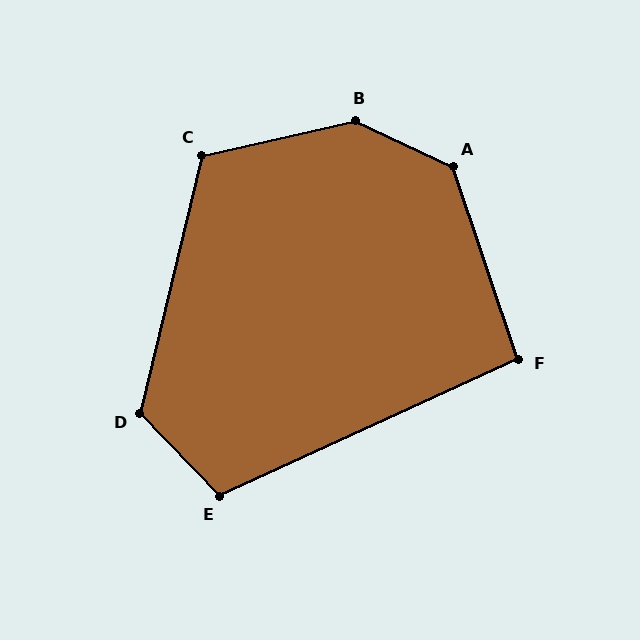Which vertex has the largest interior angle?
B, at approximately 142 degrees.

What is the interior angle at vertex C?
Approximately 116 degrees (obtuse).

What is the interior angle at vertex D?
Approximately 123 degrees (obtuse).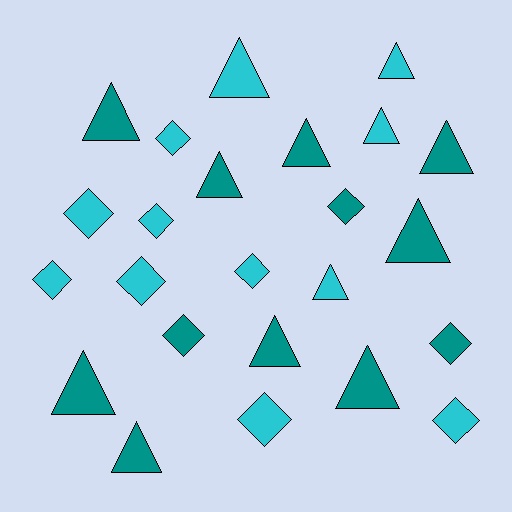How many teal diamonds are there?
There are 3 teal diamonds.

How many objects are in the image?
There are 24 objects.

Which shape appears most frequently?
Triangle, with 13 objects.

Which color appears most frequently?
Teal, with 12 objects.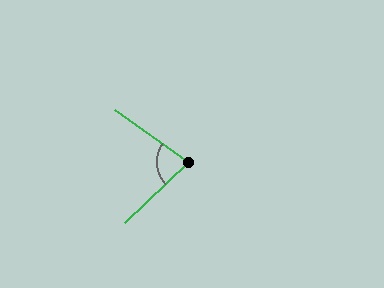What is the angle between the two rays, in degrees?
Approximately 80 degrees.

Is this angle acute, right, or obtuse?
It is acute.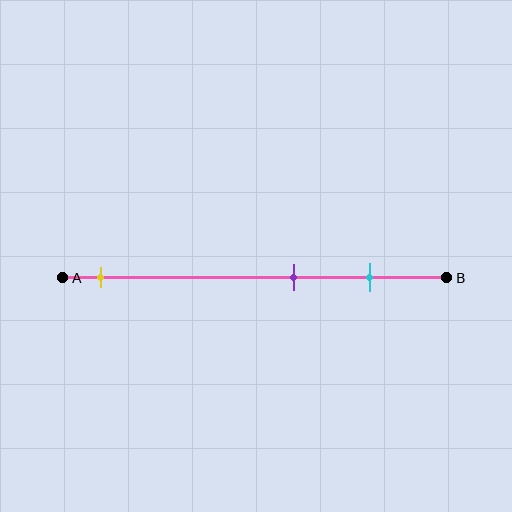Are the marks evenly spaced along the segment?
No, the marks are not evenly spaced.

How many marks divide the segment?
There are 3 marks dividing the segment.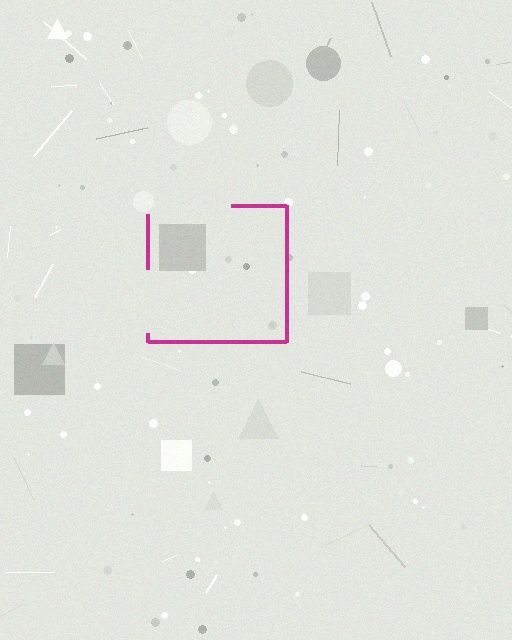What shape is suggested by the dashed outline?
The dashed outline suggests a square.